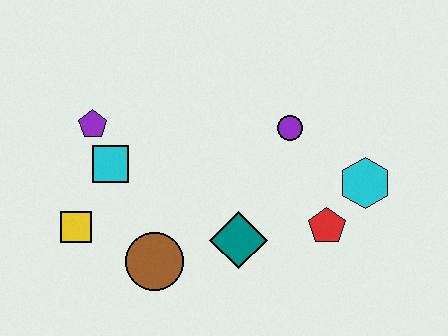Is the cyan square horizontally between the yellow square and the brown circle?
Yes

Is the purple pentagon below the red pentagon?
No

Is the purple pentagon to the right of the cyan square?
No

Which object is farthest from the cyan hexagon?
The yellow square is farthest from the cyan hexagon.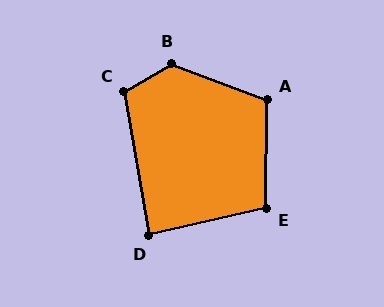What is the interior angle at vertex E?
Approximately 103 degrees (obtuse).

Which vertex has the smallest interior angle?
D, at approximately 87 degrees.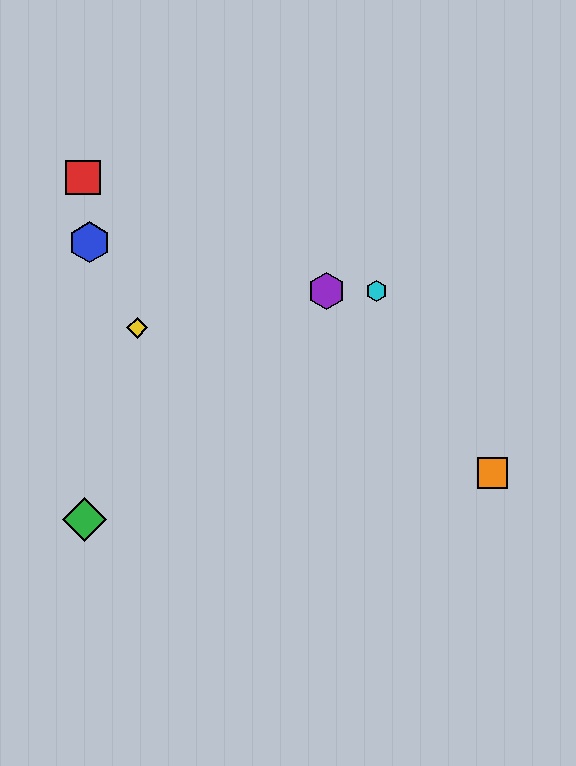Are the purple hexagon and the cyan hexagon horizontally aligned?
Yes, both are at y≈291.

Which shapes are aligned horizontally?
The purple hexagon, the cyan hexagon are aligned horizontally.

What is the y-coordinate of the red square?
The red square is at y≈178.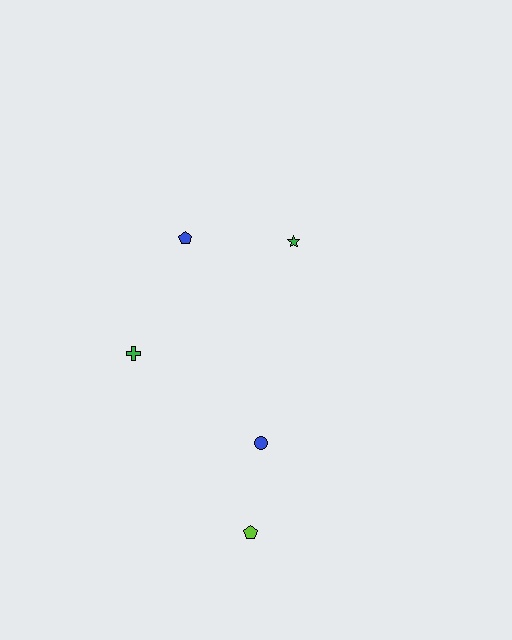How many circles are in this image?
There is 1 circle.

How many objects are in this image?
There are 5 objects.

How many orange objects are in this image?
There are no orange objects.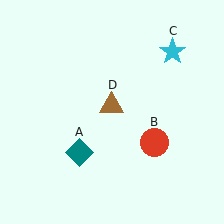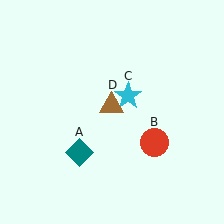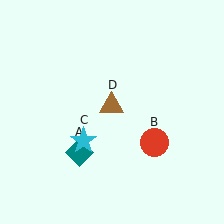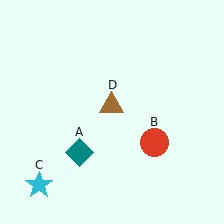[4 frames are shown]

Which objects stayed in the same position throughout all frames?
Teal diamond (object A) and red circle (object B) and brown triangle (object D) remained stationary.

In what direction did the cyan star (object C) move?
The cyan star (object C) moved down and to the left.